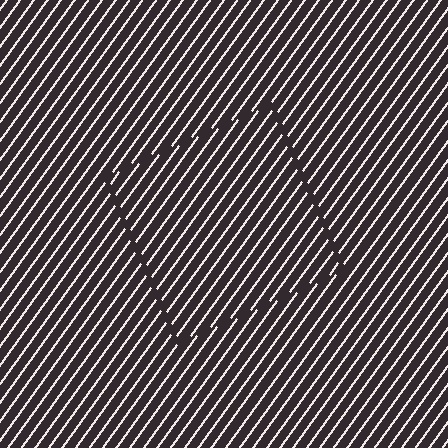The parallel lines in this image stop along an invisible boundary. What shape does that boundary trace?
An illusory square. The interior of the shape contains the same grating, shifted by half a period — the contour is defined by the phase discontinuity where line-ends from the inner and outer gratings abut.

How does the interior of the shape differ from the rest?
The interior of the shape contains the same grating, shifted by half a period — the contour is defined by the phase discontinuity where line-ends from the inner and outer gratings abut.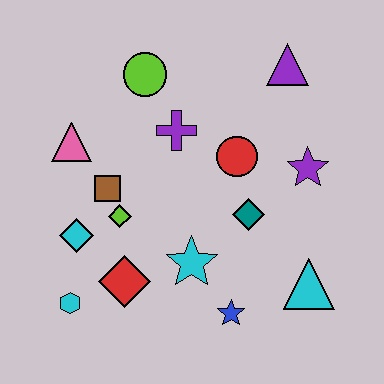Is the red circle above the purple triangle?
No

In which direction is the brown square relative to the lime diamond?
The brown square is above the lime diamond.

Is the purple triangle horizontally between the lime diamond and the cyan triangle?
Yes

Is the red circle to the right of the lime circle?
Yes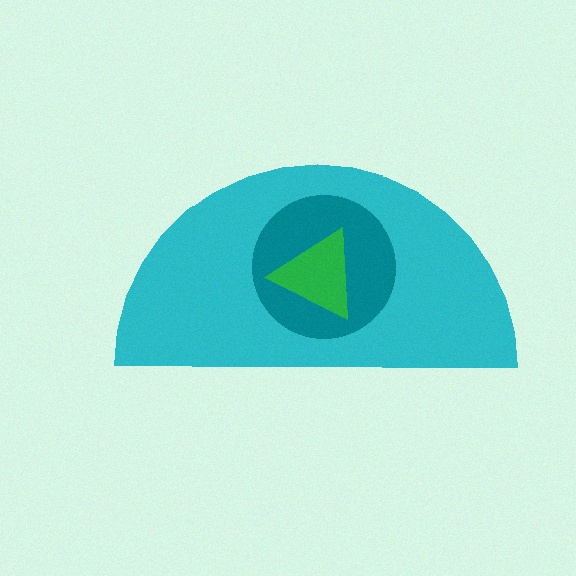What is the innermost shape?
The green triangle.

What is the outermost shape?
The cyan semicircle.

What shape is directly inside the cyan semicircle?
The teal circle.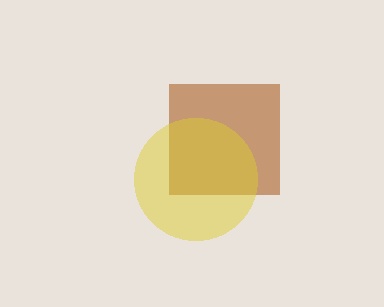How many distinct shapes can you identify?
There are 2 distinct shapes: a brown square, a yellow circle.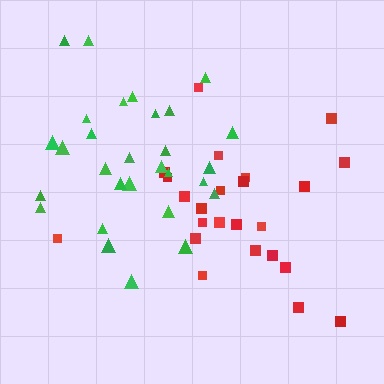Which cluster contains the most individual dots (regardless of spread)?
Green (29).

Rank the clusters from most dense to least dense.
green, red.